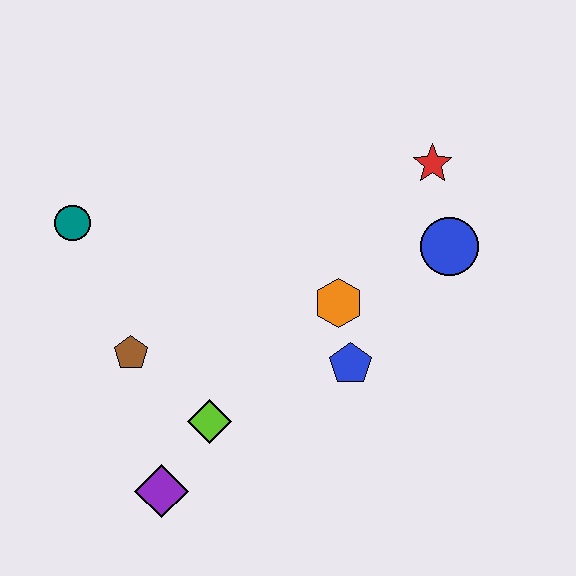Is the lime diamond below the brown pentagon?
Yes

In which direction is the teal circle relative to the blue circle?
The teal circle is to the left of the blue circle.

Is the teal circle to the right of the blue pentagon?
No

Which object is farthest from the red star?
The purple diamond is farthest from the red star.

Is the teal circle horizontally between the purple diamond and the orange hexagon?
No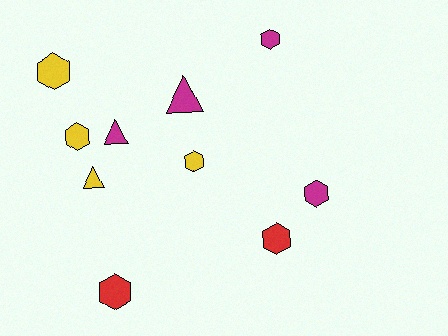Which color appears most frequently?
Magenta, with 4 objects.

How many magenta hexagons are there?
There are 2 magenta hexagons.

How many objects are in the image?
There are 10 objects.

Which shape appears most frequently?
Hexagon, with 7 objects.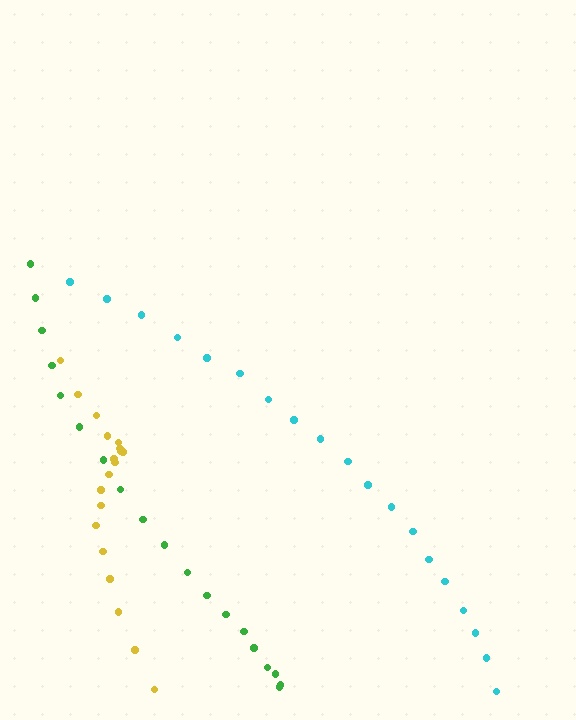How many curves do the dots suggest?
There are 3 distinct paths.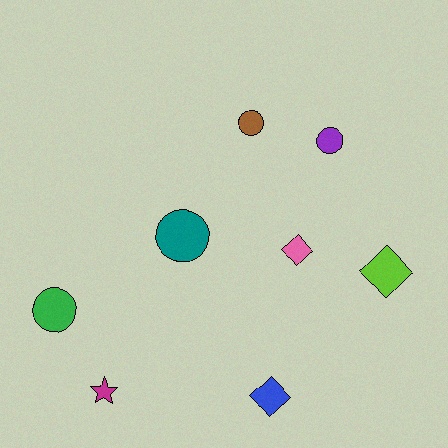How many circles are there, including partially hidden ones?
There are 4 circles.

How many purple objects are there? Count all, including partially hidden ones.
There is 1 purple object.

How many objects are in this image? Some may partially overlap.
There are 8 objects.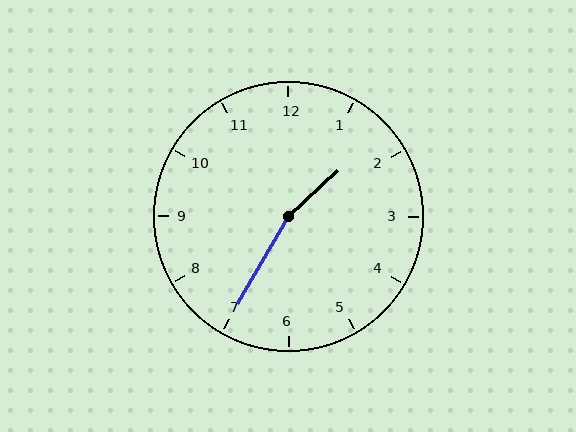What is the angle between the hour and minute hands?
Approximately 162 degrees.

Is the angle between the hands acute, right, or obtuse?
It is obtuse.